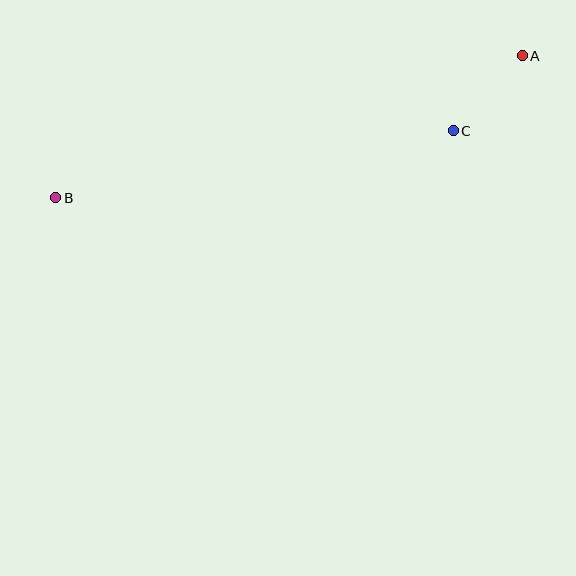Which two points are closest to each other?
Points A and C are closest to each other.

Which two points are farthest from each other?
Points A and B are farthest from each other.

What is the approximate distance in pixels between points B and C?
The distance between B and C is approximately 403 pixels.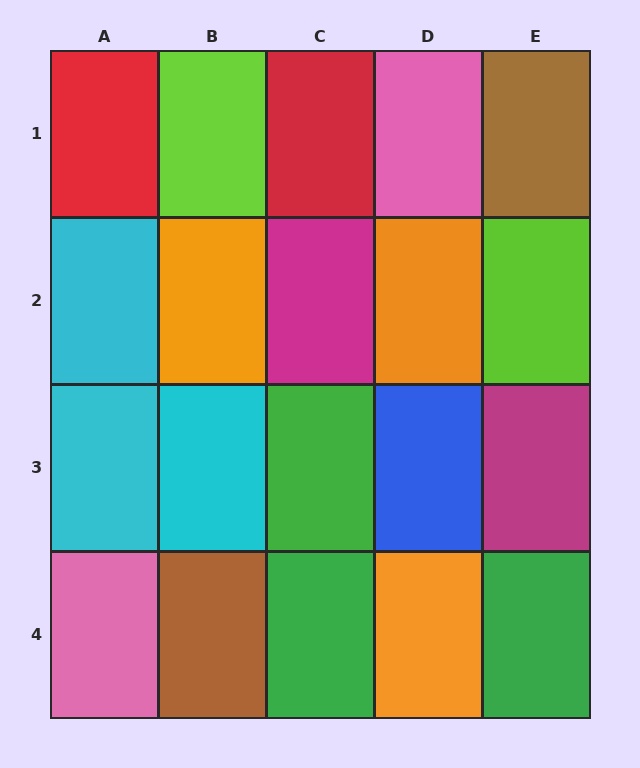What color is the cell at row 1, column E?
Brown.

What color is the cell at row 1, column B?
Lime.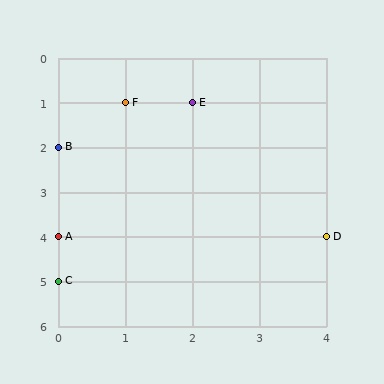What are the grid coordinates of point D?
Point D is at grid coordinates (4, 4).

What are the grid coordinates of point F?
Point F is at grid coordinates (1, 1).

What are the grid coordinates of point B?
Point B is at grid coordinates (0, 2).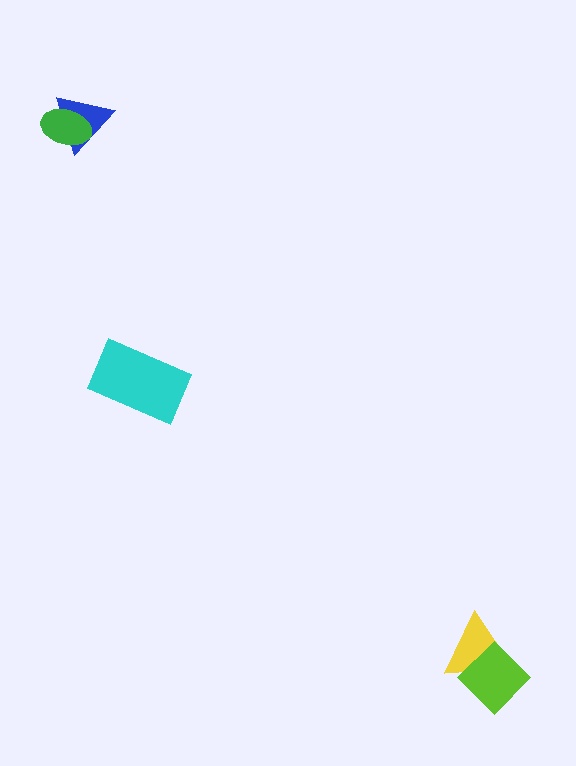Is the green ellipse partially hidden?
No, no other shape covers it.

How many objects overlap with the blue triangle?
1 object overlaps with the blue triangle.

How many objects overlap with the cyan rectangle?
0 objects overlap with the cyan rectangle.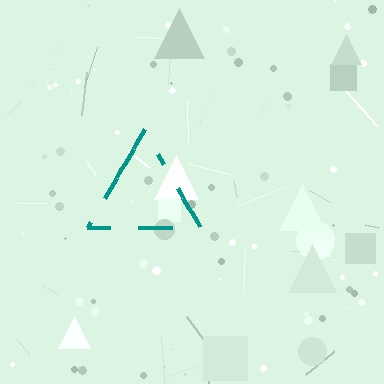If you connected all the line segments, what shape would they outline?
They would outline a triangle.